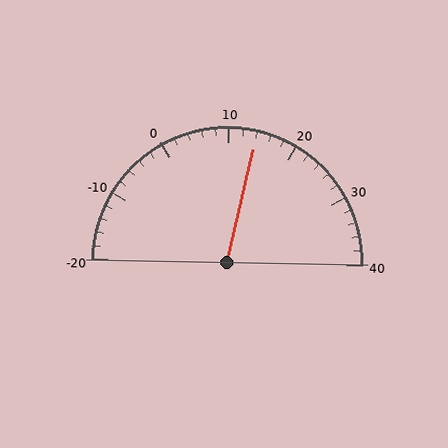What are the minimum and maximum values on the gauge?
The gauge ranges from -20 to 40.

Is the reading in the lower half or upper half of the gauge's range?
The reading is in the upper half of the range (-20 to 40).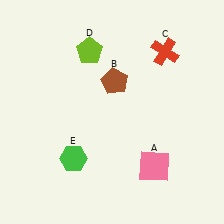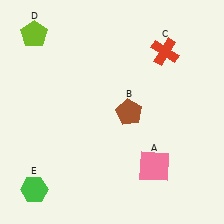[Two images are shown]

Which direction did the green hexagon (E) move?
The green hexagon (E) moved left.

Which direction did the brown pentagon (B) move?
The brown pentagon (B) moved down.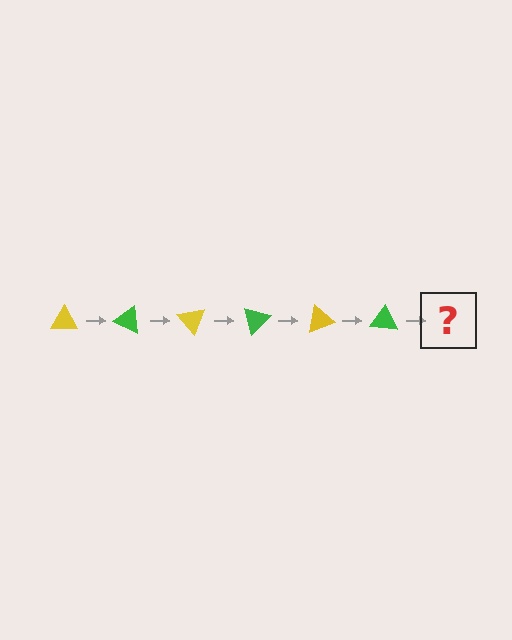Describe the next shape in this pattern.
It should be a yellow triangle, rotated 150 degrees from the start.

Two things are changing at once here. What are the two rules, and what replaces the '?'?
The two rules are that it rotates 25 degrees each step and the color cycles through yellow and green. The '?' should be a yellow triangle, rotated 150 degrees from the start.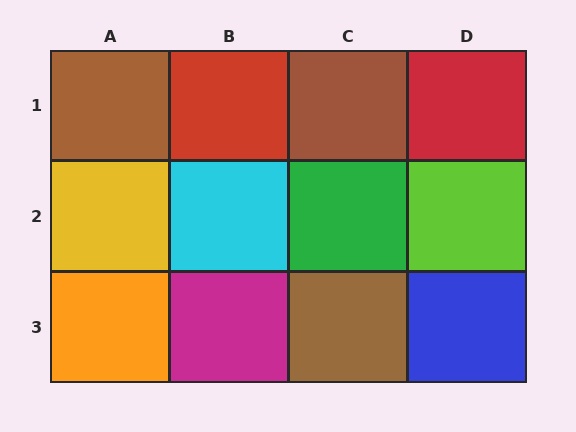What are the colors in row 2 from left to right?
Yellow, cyan, green, lime.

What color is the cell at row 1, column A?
Brown.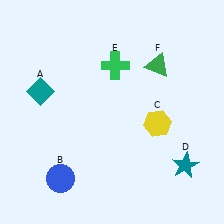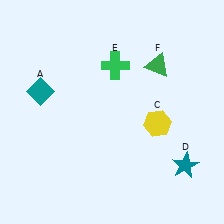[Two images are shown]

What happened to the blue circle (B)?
The blue circle (B) was removed in Image 2. It was in the bottom-left area of Image 1.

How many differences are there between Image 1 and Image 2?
There is 1 difference between the two images.